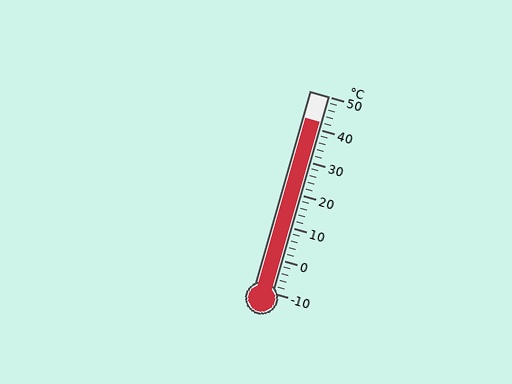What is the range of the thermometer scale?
The thermometer scale ranges from -10°C to 50°C.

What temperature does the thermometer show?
The thermometer shows approximately 42°C.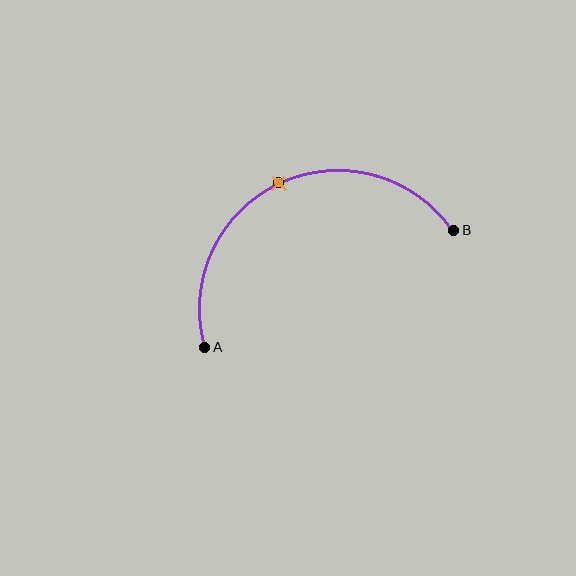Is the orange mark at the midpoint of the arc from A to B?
Yes. The orange mark lies on the arc at equal arc-length from both A and B — it is the arc midpoint.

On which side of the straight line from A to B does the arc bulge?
The arc bulges above the straight line connecting A and B.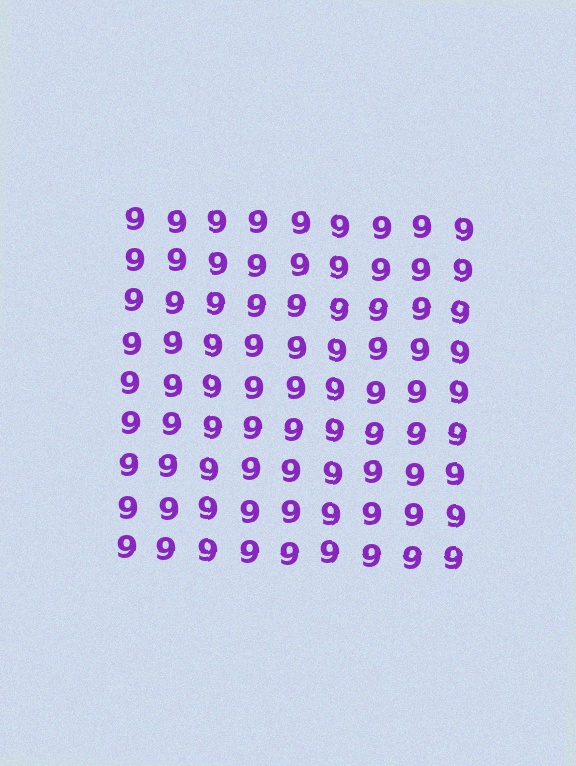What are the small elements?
The small elements are digit 9's.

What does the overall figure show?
The overall figure shows a square.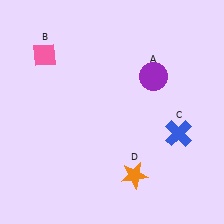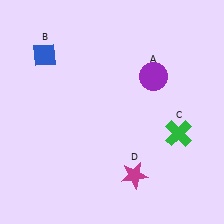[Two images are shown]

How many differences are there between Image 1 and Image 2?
There are 3 differences between the two images.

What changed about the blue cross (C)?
In Image 1, C is blue. In Image 2, it changed to green.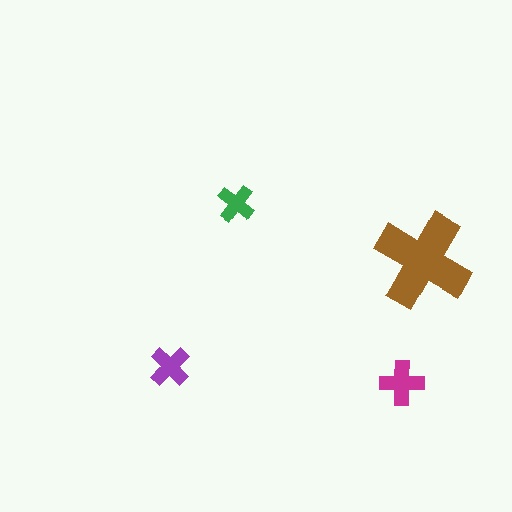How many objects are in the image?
There are 4 objects in the image.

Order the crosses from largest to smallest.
the brown one, the magenta one, the purple one, the green one.